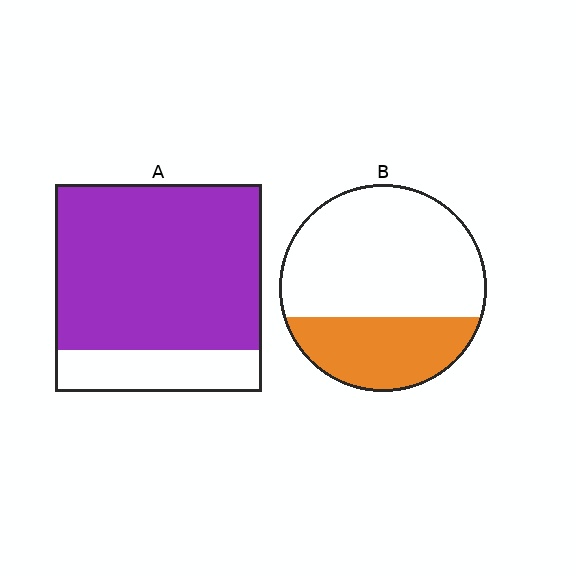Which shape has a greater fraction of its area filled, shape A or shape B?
Shape A.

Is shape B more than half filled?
No.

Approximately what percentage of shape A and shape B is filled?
A is approximately 80% and B is approximately 30%.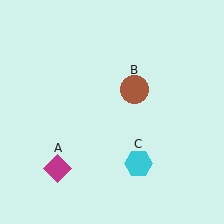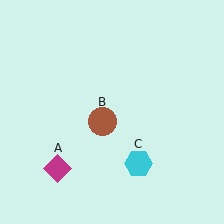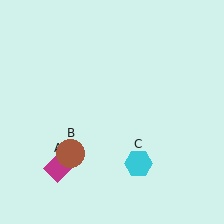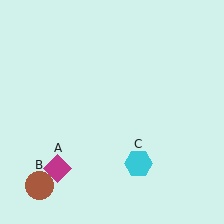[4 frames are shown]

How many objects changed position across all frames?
1 object changed position: brown circle (object B).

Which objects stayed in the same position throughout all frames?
Magenta diamond (object A) and cyan hexagon (object C) remained stationary.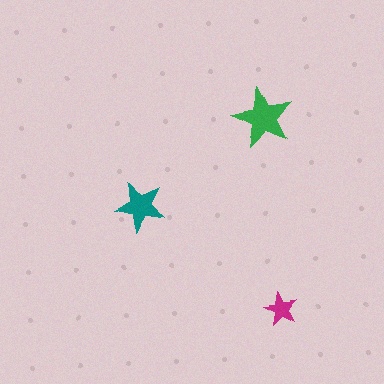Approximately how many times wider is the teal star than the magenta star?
About 1.5 times wider.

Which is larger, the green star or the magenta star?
The green one.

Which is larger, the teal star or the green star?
The green one.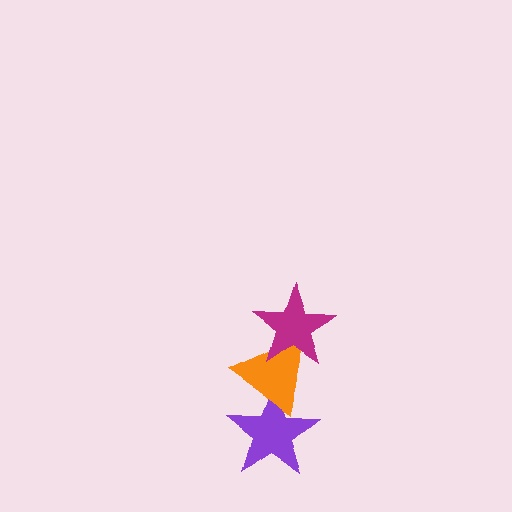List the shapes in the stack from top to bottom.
From top to bottom: the magenta star, the orange triangle, the purple star.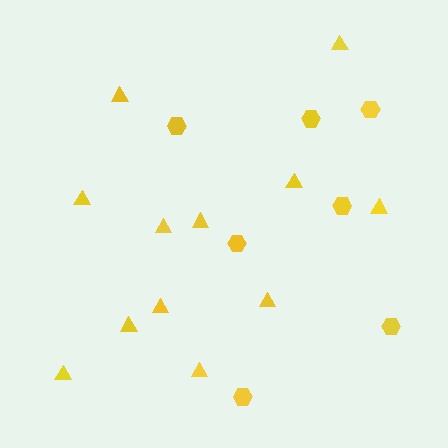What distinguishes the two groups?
There are 2 groups: one group of hexagons (7) and one group of triangles (12).